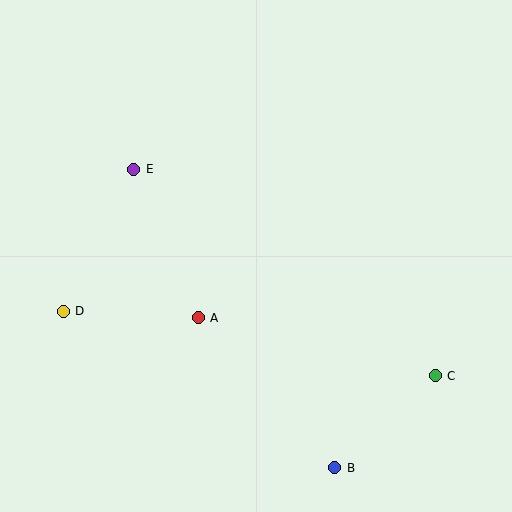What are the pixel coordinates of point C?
Point C is at (435, 376).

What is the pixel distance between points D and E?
The distance between D and E is 159 pixels.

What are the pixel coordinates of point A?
Point A is at (198, 318).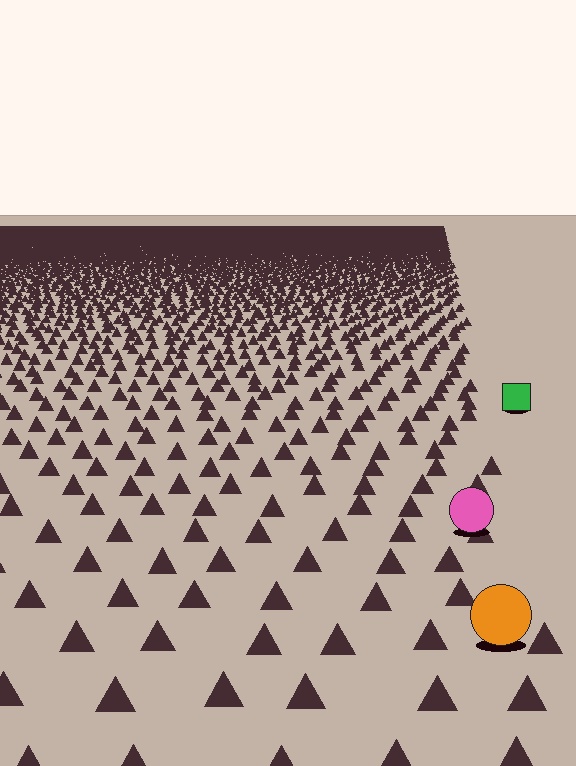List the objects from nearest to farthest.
From nearest to farthest: the orange circle, the pink circle, the green square.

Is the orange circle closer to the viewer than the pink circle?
Yes. The orange circle is closer — you can tell from the texture gradient: the ground texture is coarser near it.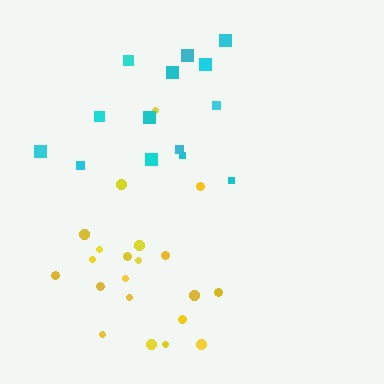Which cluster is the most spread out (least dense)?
Cyan.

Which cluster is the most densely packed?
Yellow.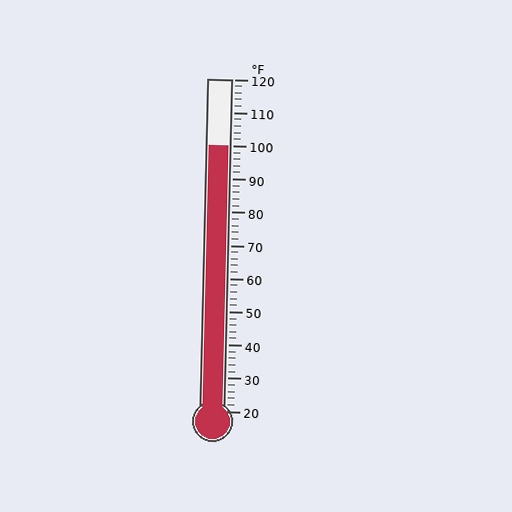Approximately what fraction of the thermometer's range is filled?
The thermometer is filled to approximately 80% of its range.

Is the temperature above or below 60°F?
The temperature is above 60°F.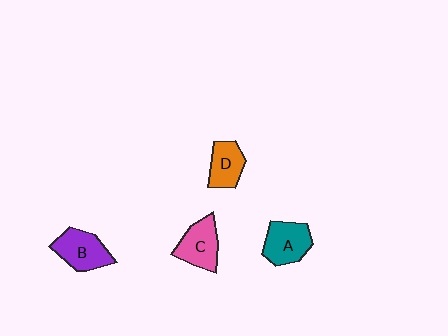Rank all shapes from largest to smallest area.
From largest to smallest: B (purple), A (teal), C (pink), D (orange).